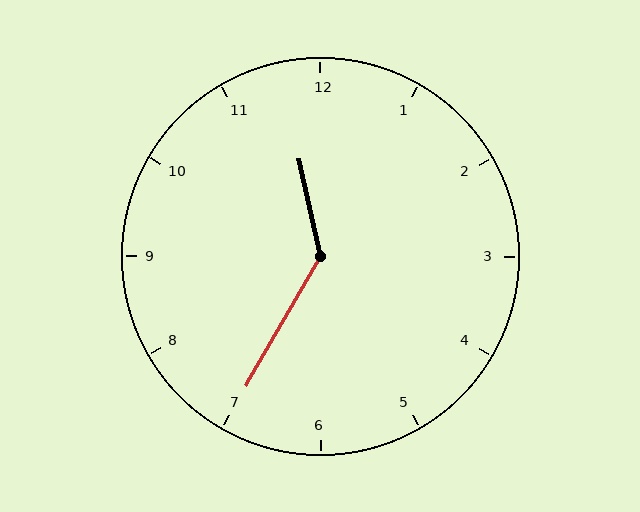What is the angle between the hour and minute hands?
Approximately 138 degrees.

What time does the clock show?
11:35.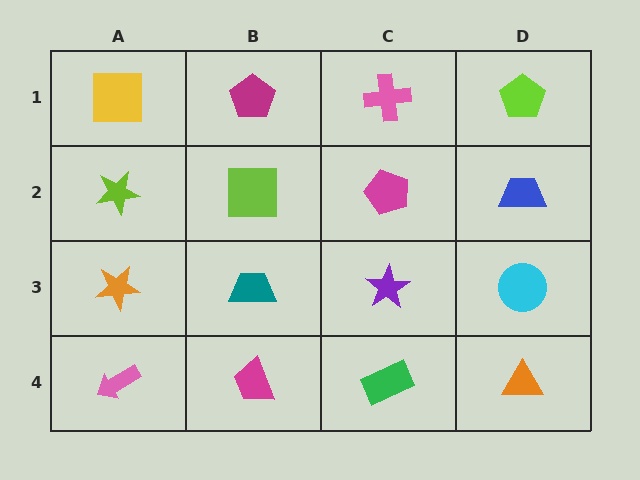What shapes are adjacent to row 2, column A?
A yellow square (row 1, column A), an orange star (row 3, column A), a lime square (row 2, column B).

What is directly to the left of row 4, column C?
A magenta trapezoid.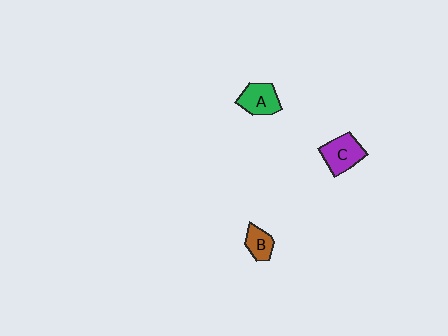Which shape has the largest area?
Shape C (purple).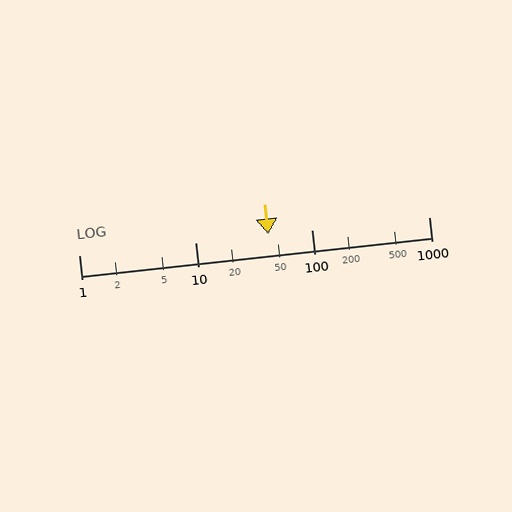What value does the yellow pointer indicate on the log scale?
The pointer indicates approximately 42.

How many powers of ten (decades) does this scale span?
The scale spans 3 decades, from 1 to 1000.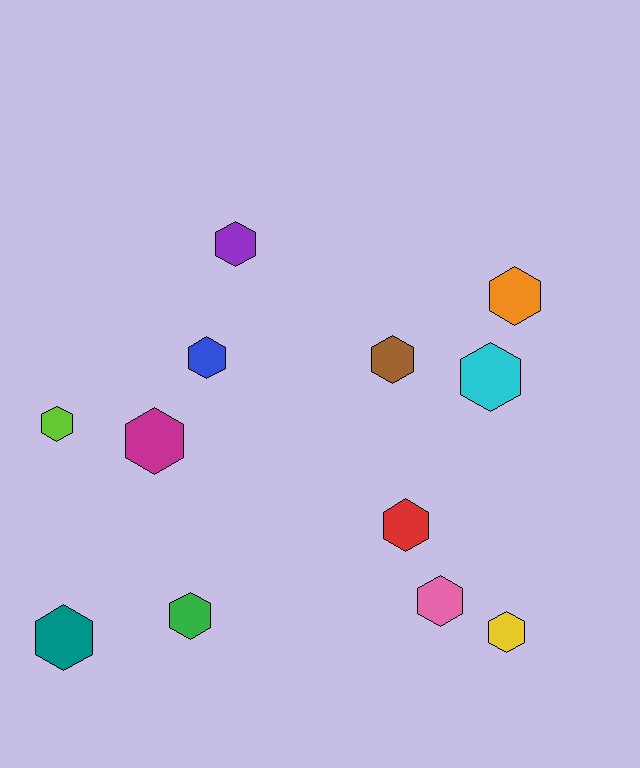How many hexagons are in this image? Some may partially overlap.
There are 12 hexagons.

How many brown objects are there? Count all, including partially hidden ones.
There is 1 brown object.